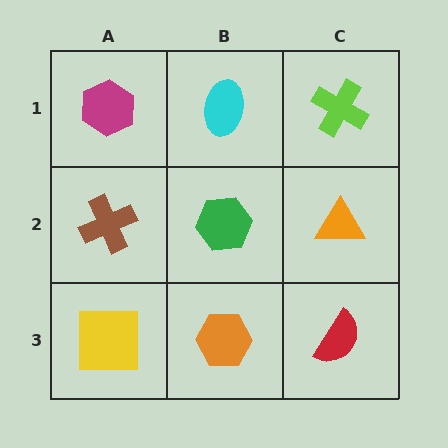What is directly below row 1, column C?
An orange triangle.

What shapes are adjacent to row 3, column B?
A green hexagon (row 2, column B), a yellow square (row 3, column A), a red semicircle (row 3, column C).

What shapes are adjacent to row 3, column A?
A brown cross (row 2, column A), an orange hexagon (row 3, column B).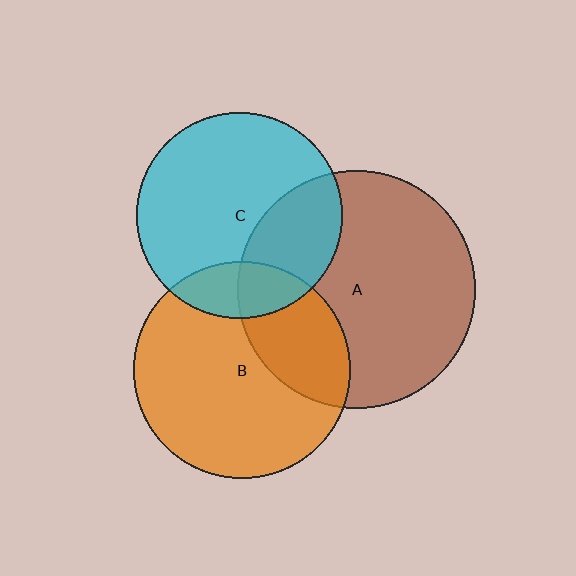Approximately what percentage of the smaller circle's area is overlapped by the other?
Approximately 30%.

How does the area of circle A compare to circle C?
Approximately 1.3 times.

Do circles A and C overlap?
Yes.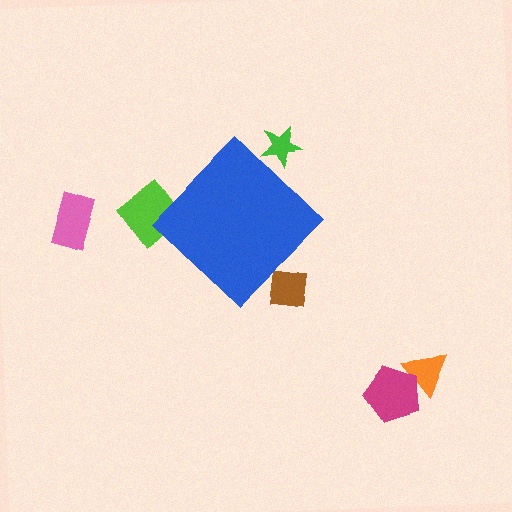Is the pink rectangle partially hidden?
No, the pink rectangle is fully visible.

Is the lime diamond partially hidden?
Yes, the lime diamond is partially hidden behind the blue diamond.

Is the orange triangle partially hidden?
No, the orange triangle is fully visible.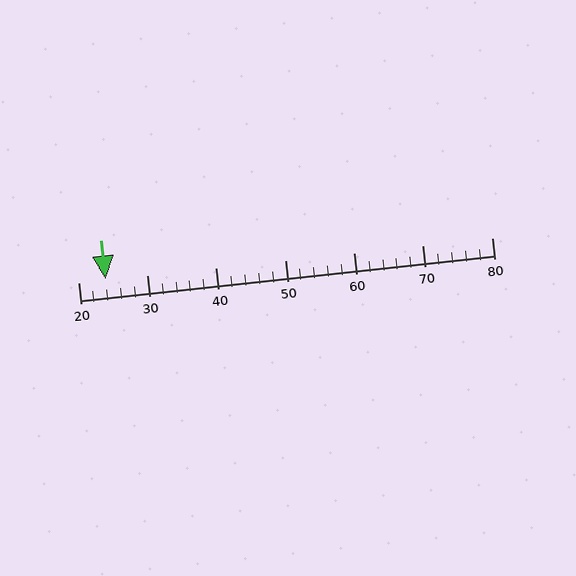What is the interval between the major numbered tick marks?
The major tick marks are spaced 10 units apart.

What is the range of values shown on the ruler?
The ruler shows values from 20 to 80.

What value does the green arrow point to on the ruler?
The green arrow points to approximately 24.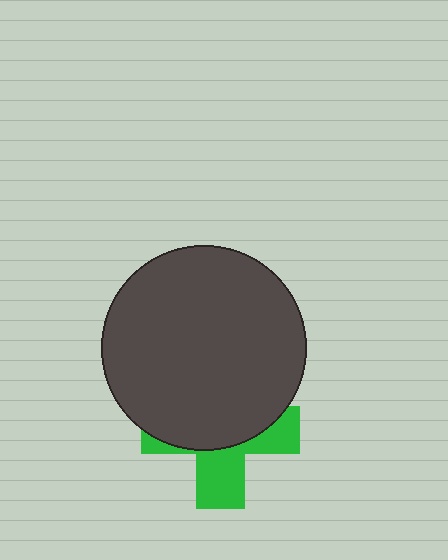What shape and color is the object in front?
The object in front is a dark gray circle.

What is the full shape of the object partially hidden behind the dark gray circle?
The partially hidden object is a green cross.